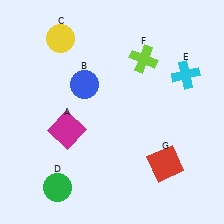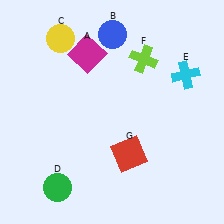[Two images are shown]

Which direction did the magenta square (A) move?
The magenta square (A) moved up.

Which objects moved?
The objects that moved are: the magenta square (A), the blue circle (B), the red square (G).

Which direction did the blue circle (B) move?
The blue circle (B) moved up.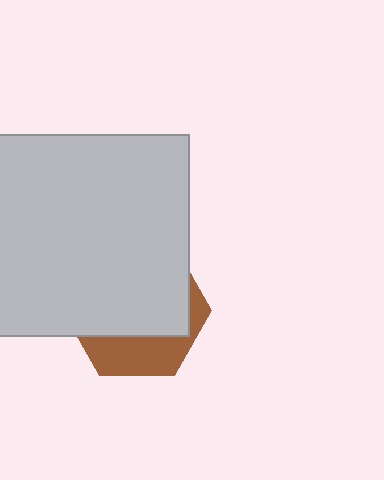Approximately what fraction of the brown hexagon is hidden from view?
Roughly 69% of the brown hexagon is hidden behind the light gray square.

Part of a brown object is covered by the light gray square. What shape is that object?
It is a hexagon.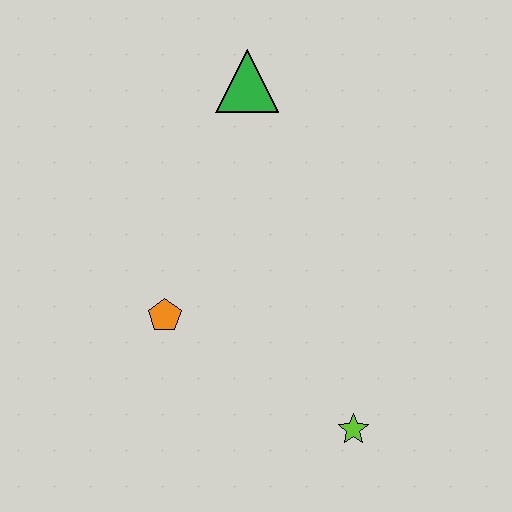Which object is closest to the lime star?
The orange pentagon is closest to the lime star.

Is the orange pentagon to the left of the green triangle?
Yes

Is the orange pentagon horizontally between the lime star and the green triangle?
No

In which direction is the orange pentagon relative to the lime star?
The orange pentagon is to the left of the lime star.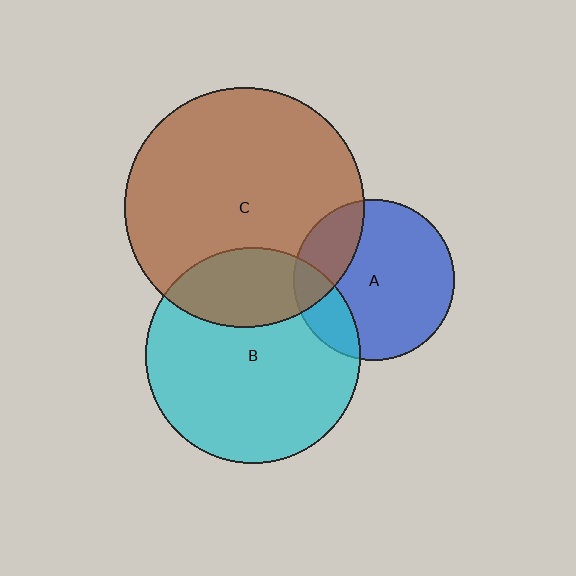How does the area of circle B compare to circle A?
Approximately 1.8 times.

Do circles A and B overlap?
Yes.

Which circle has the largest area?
Circle C (brown).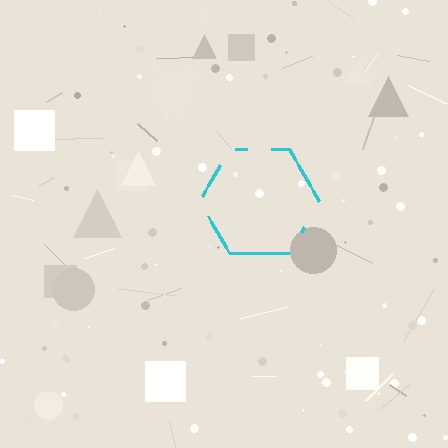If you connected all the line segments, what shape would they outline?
They would outline a hexagon.